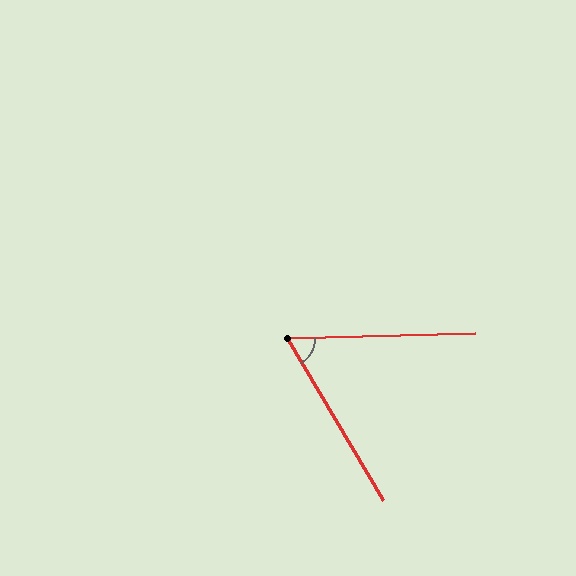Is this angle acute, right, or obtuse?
It is acute.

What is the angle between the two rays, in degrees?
Approximately 61 degrees.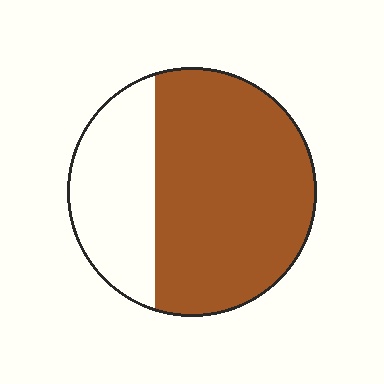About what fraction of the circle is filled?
About two thirds (2/3).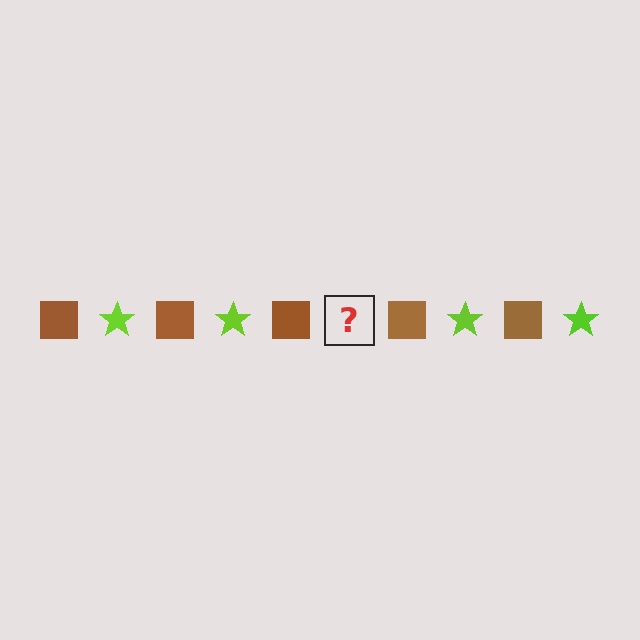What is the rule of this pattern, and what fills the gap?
The rule is that the pattern alternates between brown square and lime star. The gap should be filled with a lime star.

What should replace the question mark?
The question mark should be replaced with a lime star.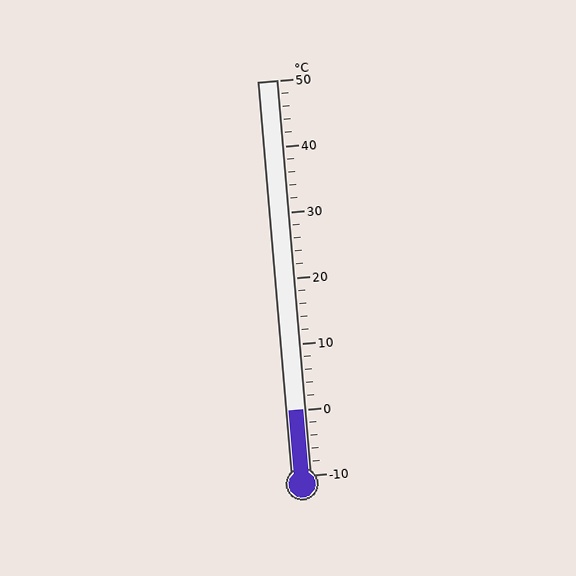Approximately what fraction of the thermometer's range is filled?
The thermometer is filled to approximately 15% of its range.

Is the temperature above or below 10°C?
The temperature is below 10°C.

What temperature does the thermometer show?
The thermometer shows approximately 0°C.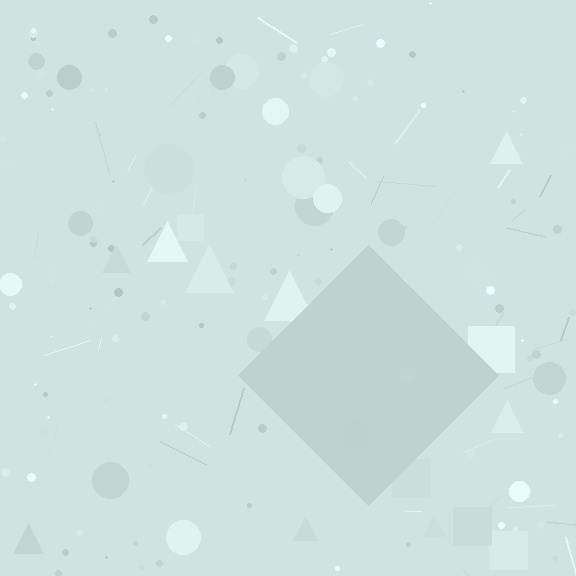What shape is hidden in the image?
A diamond is hidden in the image.